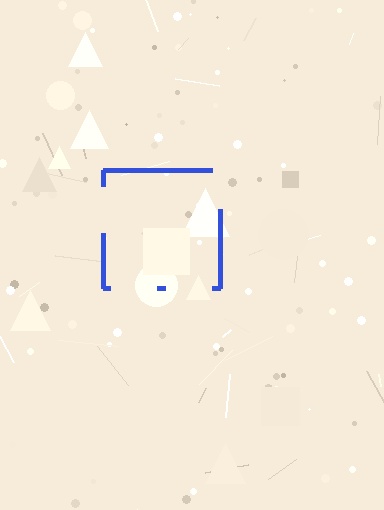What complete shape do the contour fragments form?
The contour fragments form a square.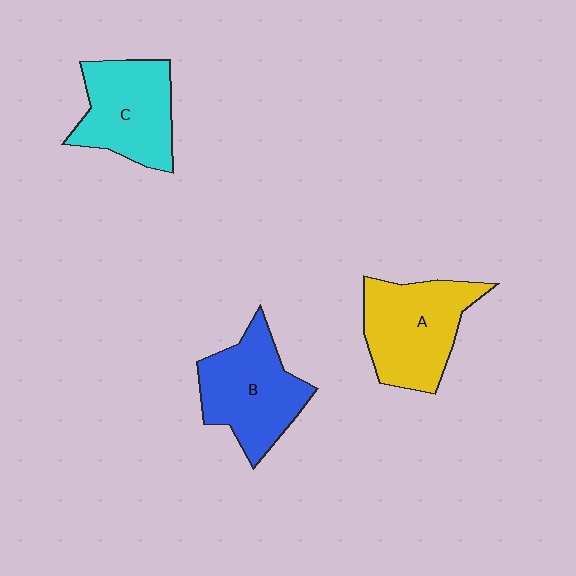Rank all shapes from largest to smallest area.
From largest to smallest: A (yellow), B (blue), C (cyan).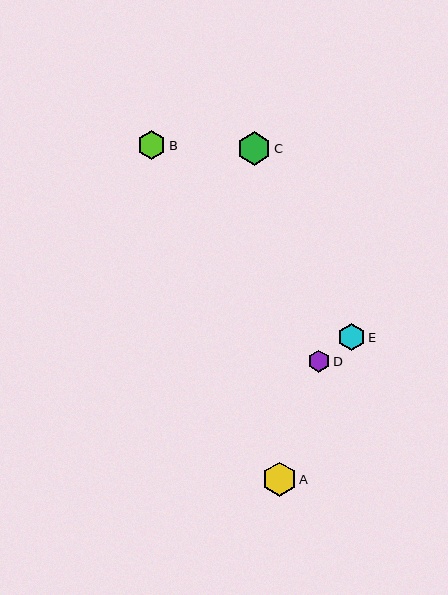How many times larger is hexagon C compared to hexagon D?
Hexagon C is approximately 1.5 times the size of hexagon D.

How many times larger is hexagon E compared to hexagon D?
Hexagon E is approximately 1.2 times the size of hexagon D.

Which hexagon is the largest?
Hexagon A is the largest with a size of approximately 34 pixels.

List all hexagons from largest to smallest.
From largest to smallest: A, C, B, E, D.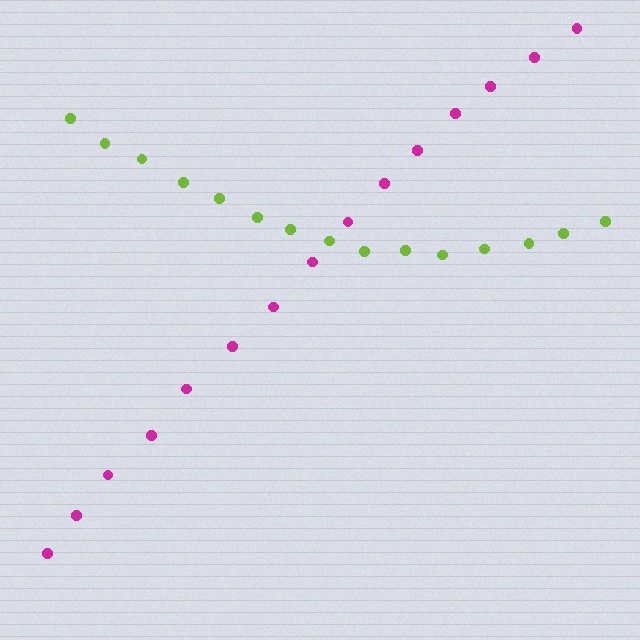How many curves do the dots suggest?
There are 2 distinct paths.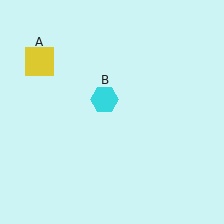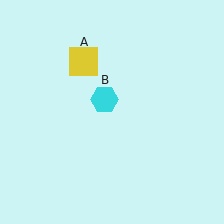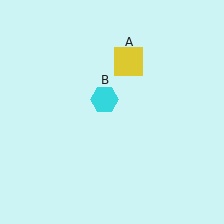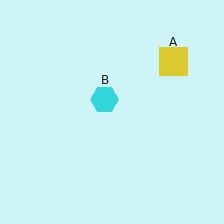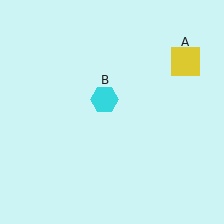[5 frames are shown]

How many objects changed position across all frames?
1 object changed position: yellow square (object A).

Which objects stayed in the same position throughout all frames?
Cyan hexagon (object B) remained stationary.